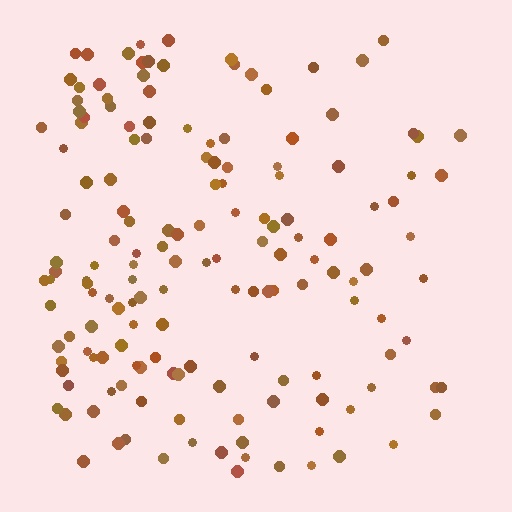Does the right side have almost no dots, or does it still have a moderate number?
Still a moderate number, just noticeably fewer than the left.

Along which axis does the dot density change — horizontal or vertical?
Horizontal.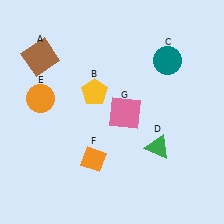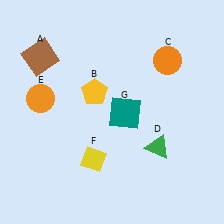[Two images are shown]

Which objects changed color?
C changed from teal to orange. F changed from orange to yellow. G changed from pink to teal.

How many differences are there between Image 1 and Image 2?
There are 3 differences between the two images.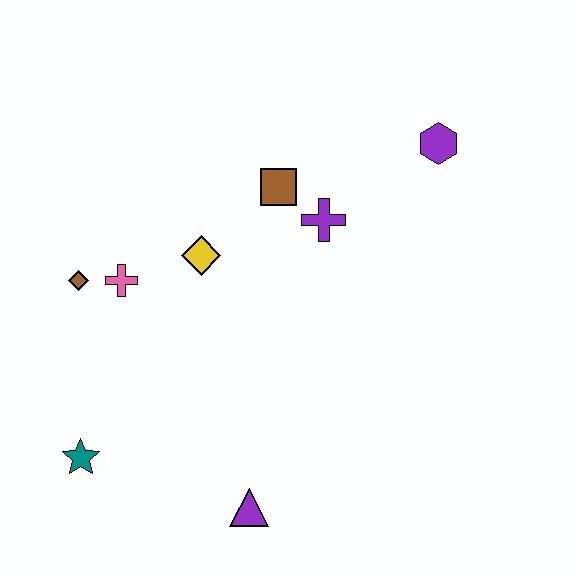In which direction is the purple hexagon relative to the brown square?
The purple hexagon is to the right of the brown square.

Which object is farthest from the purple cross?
The teal star is farthest from the purple cross.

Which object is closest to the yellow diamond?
The pink cross is closest to the yellow diamond.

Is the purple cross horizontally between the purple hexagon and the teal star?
Yes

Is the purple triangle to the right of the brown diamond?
Yes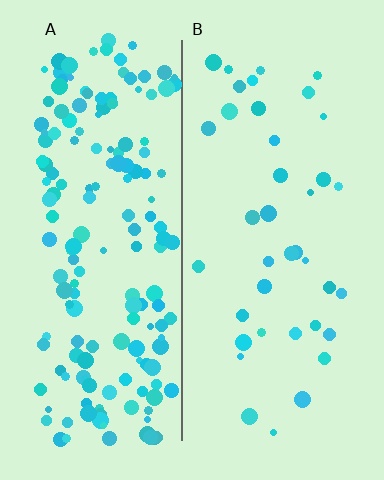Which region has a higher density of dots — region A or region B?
A (the left).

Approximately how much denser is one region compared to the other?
Approximately 4.2× — region A over region B.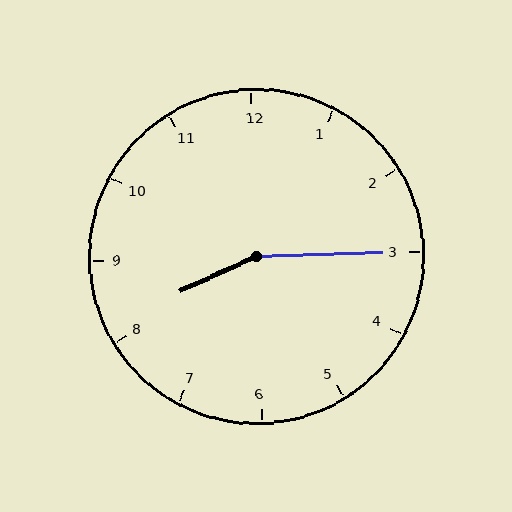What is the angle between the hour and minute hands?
Approximately 158 degrees.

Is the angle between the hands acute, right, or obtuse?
It is obtuse.